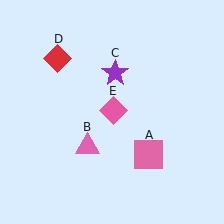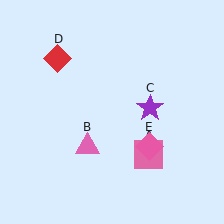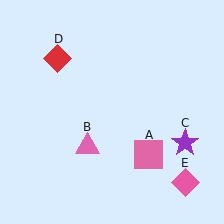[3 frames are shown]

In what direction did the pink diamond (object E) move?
The pink diamond (object E) moved down and to the right.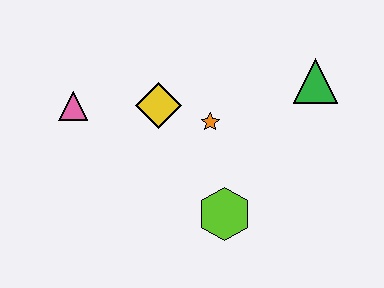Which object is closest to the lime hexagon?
The orange star is closest to the lime hexagon.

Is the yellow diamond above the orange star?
Yes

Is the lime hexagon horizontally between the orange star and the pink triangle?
No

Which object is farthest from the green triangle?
The pink triangle is farthest from the green triangle.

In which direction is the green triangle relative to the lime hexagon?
The green triangle is above the lime hexagon.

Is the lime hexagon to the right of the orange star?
Yes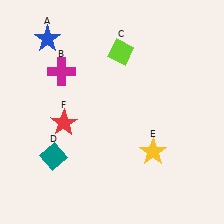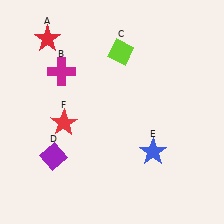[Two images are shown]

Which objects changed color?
A changed from blue to red. D changed from teal to purple. E changed from yellow to blue.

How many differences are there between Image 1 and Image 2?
There are 3 differences between the two images.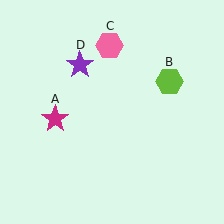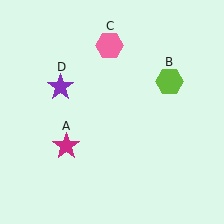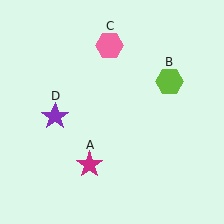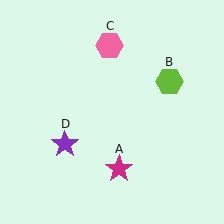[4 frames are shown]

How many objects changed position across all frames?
2 objects changed position: magenta star (object A), purple star (object D).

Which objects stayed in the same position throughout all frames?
Lime hexagon (object B) and pink hexagon (object C) remained stationary.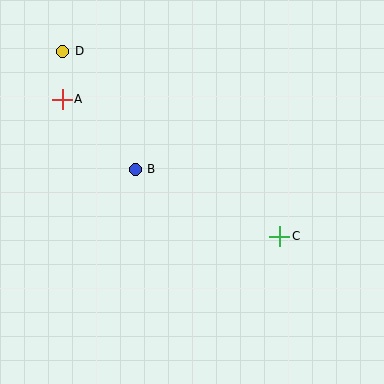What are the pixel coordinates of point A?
Point A is at (62, 99).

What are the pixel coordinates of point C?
Point C is at (280, 236).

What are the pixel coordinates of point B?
Point B is at (135, 169).